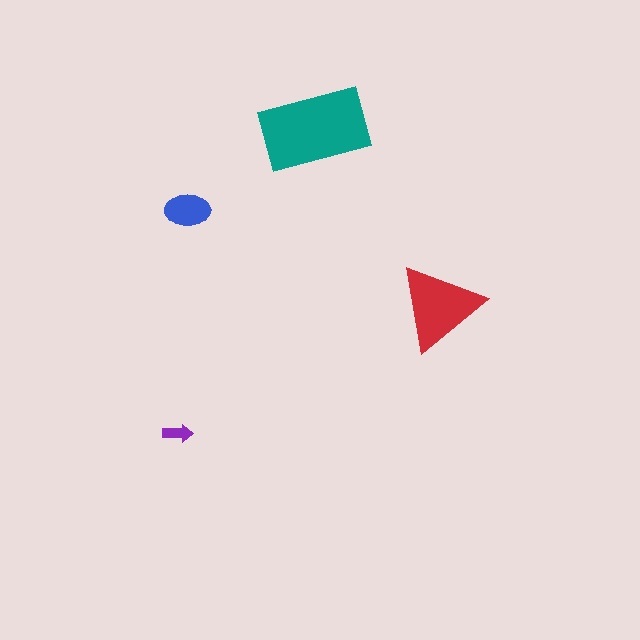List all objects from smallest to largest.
The purple arrow, the blue ellipse, the red triangle, the teal rectangle.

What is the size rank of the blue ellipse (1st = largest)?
3rd.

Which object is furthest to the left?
The purple arrow is leftmost.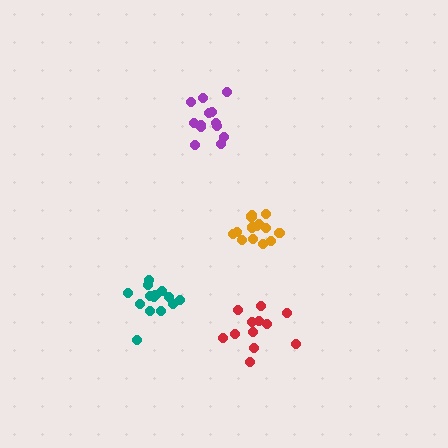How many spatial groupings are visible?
There are 4 spatial groupings.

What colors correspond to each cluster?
The clusters are colored: purple, orange, teal, red.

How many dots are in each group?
Group 1: 13 dots, Group 2: 14 dots, Group 3: 14 dots, Group 4: 12 dots (53 total).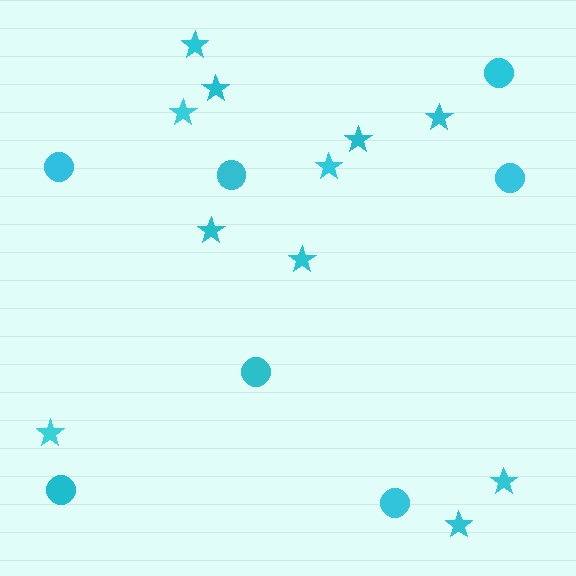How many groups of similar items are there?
There are 2 groups: one group of circles (7) and one group of stars (11).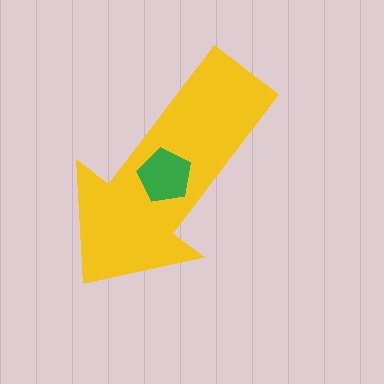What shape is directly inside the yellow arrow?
The green pentagon.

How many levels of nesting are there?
2.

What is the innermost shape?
The green pentagon.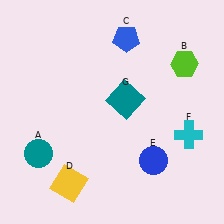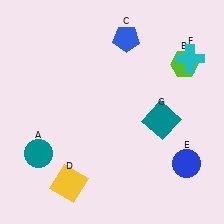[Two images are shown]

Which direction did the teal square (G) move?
The teal square (G) moved right.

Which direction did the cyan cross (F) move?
The cyan cross (F) moved up.